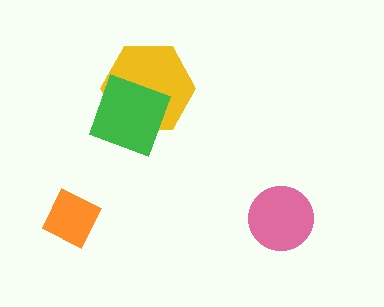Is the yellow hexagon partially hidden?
Yes, it is partially covered by another shape.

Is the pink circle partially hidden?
No, no other shape covers it.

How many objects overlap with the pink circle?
0 objects overlap with the pink circle.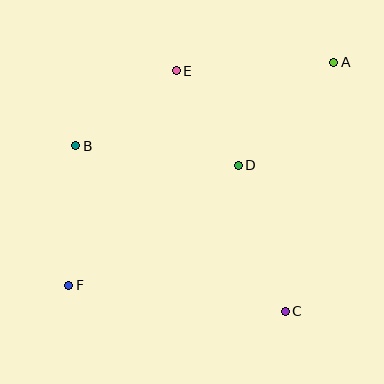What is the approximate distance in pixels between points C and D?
The distance between C and D is approximately 153 pixels.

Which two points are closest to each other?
Points D and E are closest to each other.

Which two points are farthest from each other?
Points A and F are farthest from each other.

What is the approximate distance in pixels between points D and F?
The distance between D and F is approximately 208 pixels.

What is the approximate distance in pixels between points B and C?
The distance between B and C is approximately 267 pixels.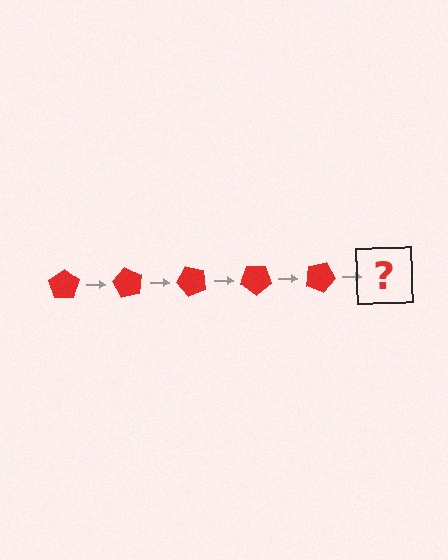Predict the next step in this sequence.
The next step is a red pentagon rotated 300 degrees.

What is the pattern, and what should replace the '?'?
The pattern is that the pentagon rotates 60 degrees each step. The '?' should be a red pentagon rotated 300 degrees.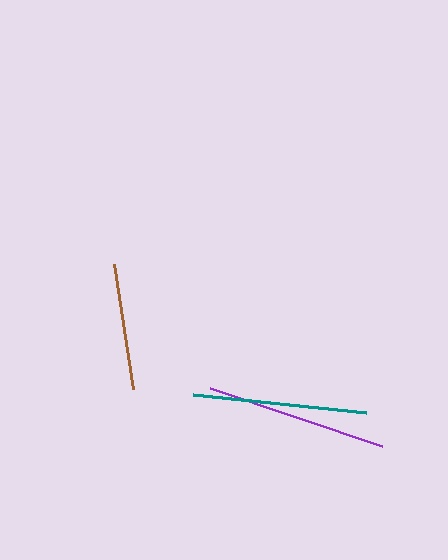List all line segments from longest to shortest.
From longest to shortest: purple, teal, brown.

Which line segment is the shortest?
The brown line is the shortest at approximately 126 pixels.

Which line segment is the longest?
The purple line is the longest at approximately 181 pixels.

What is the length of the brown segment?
The brown segment is approximately 126 pixels long.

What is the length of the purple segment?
The purple segment is approximately 181 pixels long.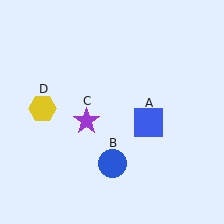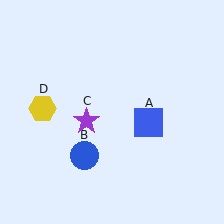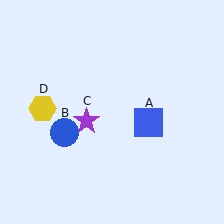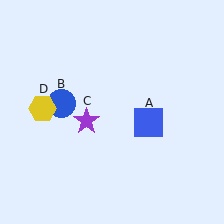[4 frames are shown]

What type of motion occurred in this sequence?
The blue circle (object B) rotated clockwise around the center of the scene.